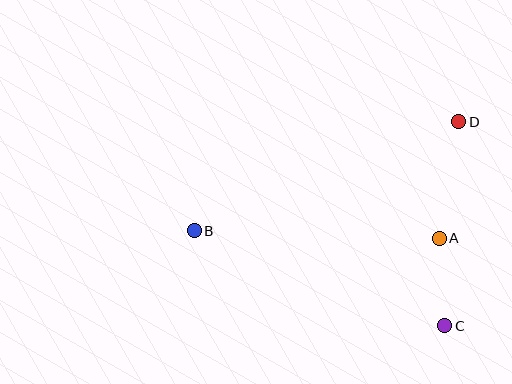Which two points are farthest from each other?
Points B and D are farthest from each other.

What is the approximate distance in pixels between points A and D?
The distance between A and D is approximately 118 pixels.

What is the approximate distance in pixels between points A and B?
The distance between A and B is approximately 245 pixels.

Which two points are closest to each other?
Points A and C are closest to each other.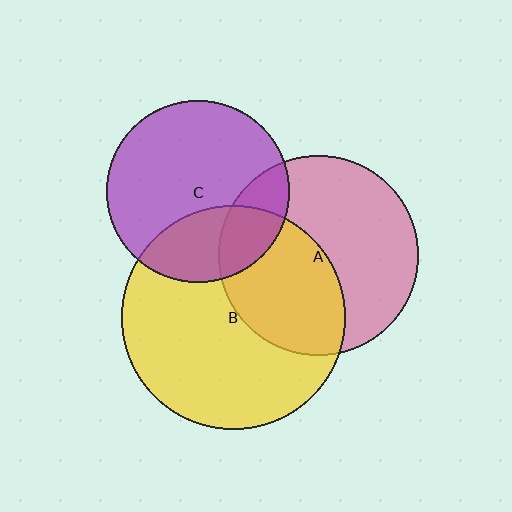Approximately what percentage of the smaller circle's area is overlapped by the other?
Approximately 30%.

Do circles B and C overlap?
Yes.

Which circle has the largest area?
Circle B (yellow).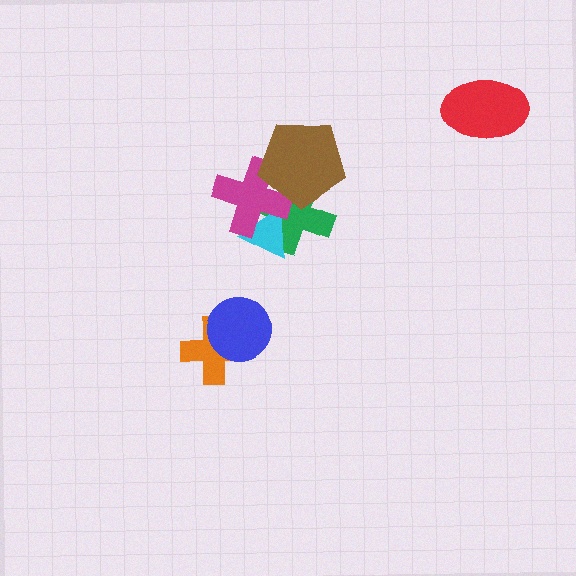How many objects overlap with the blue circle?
1 object overlaps with the blue circle.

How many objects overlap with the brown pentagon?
2 objects overlap with the brown pentagon.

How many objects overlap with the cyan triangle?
2 objects overlap with the cyan triangle.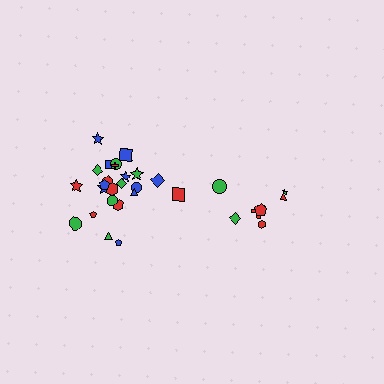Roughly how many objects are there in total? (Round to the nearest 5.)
Roughly 30 objects in total.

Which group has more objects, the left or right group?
The left group.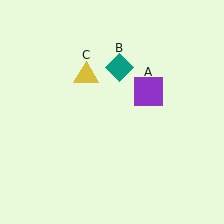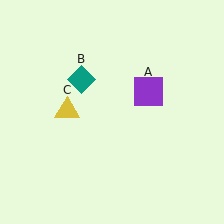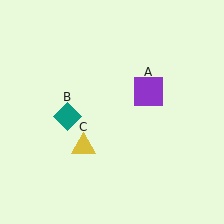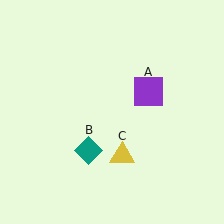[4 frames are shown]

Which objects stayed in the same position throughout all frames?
Purple square (object A) remained stationary.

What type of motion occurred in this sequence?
The teal diamond (object B), yellow triangle (object C) rotated counterclockwise around the center of the scene.